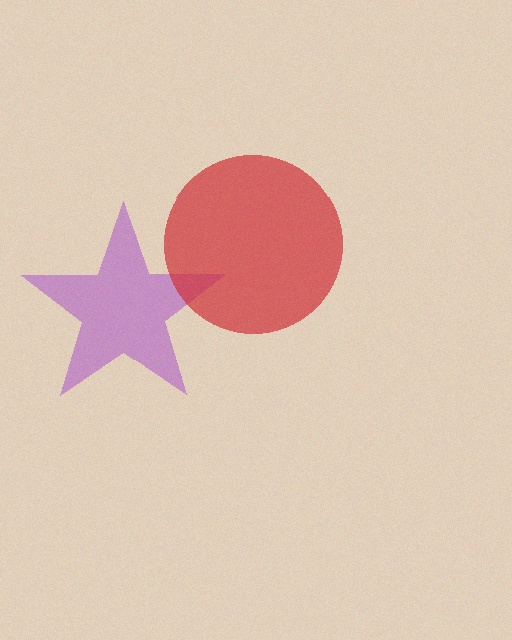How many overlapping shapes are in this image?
There are 2 overlapping shapes in the image.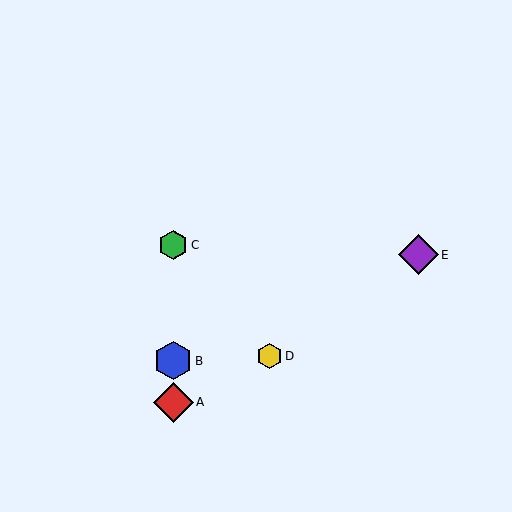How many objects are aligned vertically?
3 objects (A, B, C) are aligned vertically.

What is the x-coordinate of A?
Object A is at x≈173.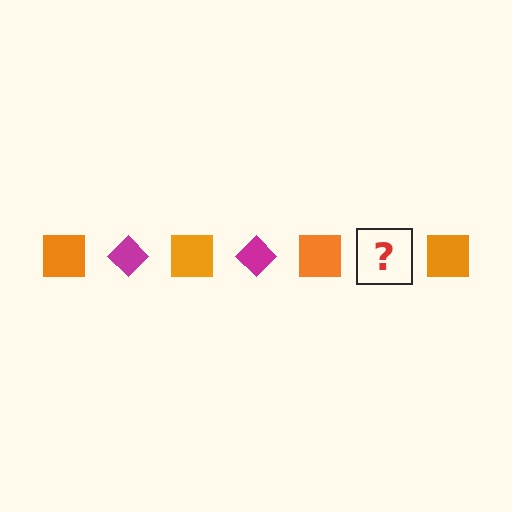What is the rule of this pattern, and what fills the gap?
The rule is that the pattern alternates between orange square and magenta diamond. The gap should be filled with a magenta diamond.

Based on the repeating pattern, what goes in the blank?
The blank should be a magenta diamond.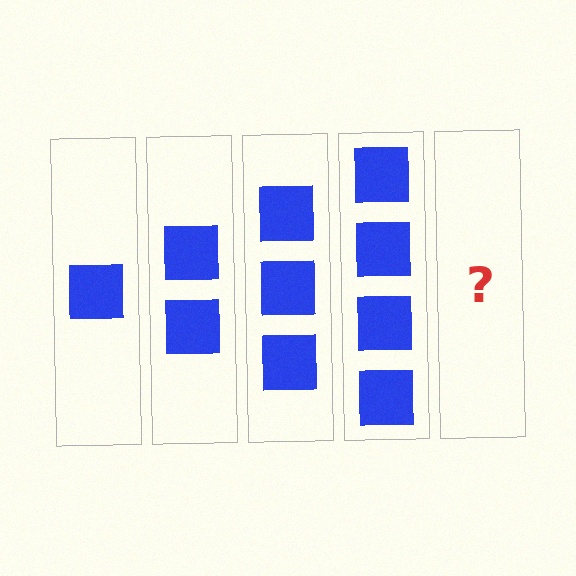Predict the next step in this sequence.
The next step is 5 squares.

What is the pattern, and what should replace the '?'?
The pattern is that each step adds one more square. The '?' should be 5 squares.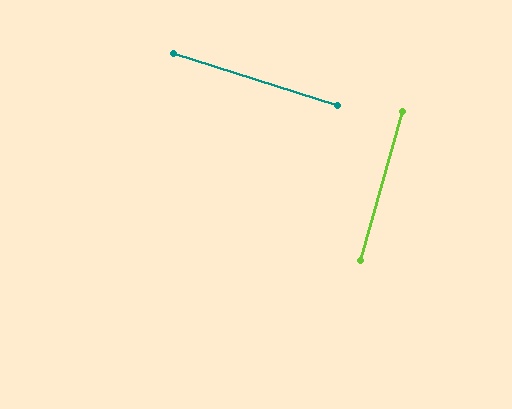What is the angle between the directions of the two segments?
Approximately 88 degrees.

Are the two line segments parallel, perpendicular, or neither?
Perpendicular — they meet at approximately 88°.